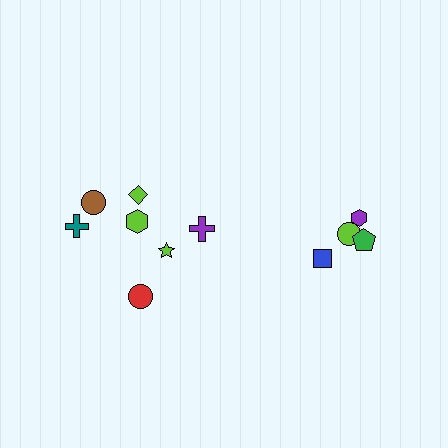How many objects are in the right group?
There are 4 objects.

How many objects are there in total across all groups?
There are 11 objects.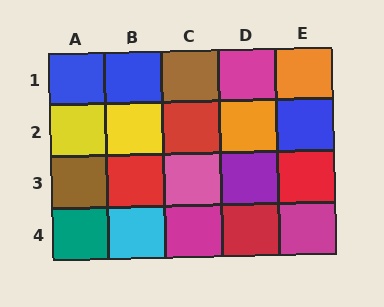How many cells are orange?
2 cells are orange.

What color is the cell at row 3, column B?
Red.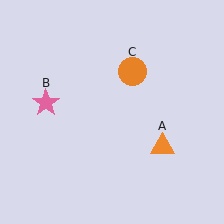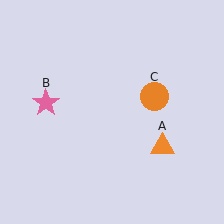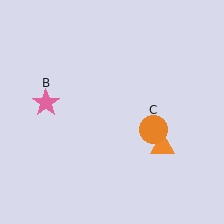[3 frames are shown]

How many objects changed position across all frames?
1 object changed position: orange circle (object C).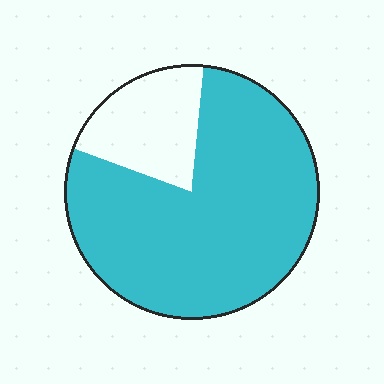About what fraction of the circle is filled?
About four fifths (4/5).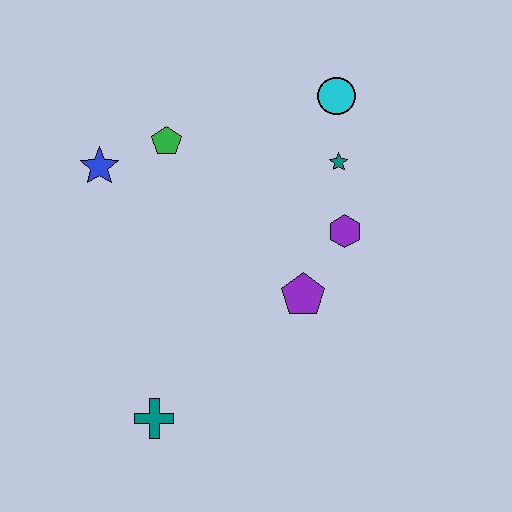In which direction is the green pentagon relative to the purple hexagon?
The green pentagon is to the left of the purple hexagon.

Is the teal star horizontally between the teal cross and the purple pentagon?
No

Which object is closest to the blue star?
The green pentagon is closest to the blue star.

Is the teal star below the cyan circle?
Yes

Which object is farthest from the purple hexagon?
The teal cross is farthest from the purple hexagon.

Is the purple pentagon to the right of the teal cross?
Yes